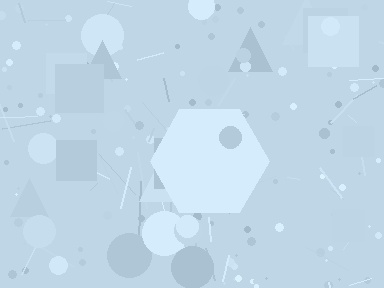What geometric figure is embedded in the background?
A hexagon is embedded in the background.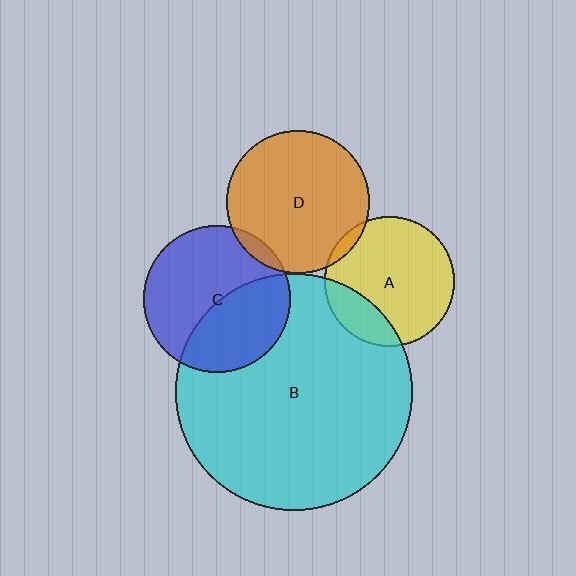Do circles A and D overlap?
Yes.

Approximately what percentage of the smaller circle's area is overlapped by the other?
Approximately 5%.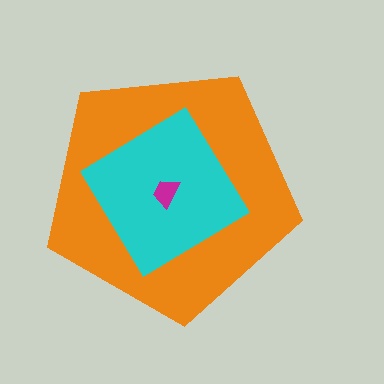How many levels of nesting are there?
3.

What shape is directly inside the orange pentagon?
The cyan diamond.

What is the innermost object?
The magenta trapezoid.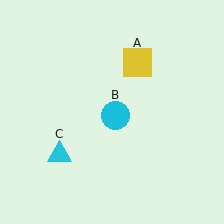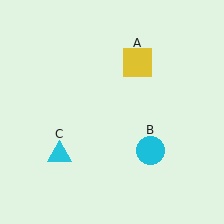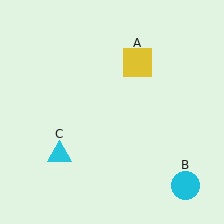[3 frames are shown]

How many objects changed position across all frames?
1 object changed position: cyan circle (object B).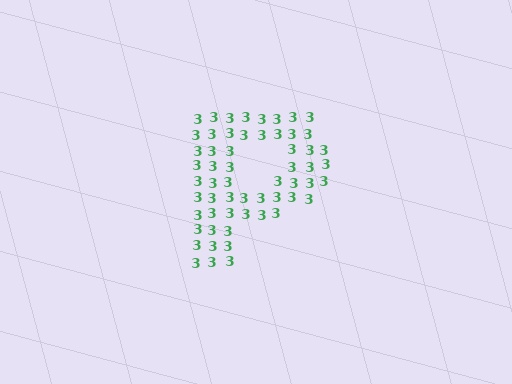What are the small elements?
The small elements are digit 3's.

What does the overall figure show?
The overall figure shows the letter P.